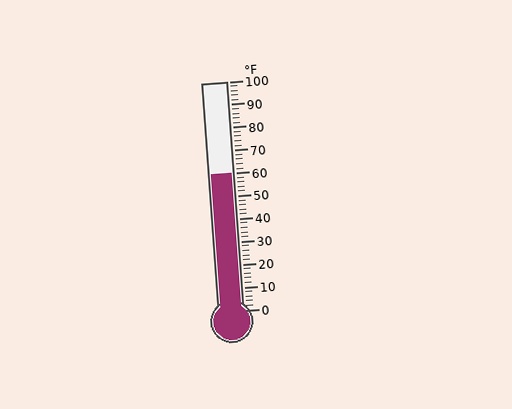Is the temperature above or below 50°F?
The temperature is above 50°F.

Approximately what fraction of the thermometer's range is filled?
The thermometer is filled to approximately 60% of its range.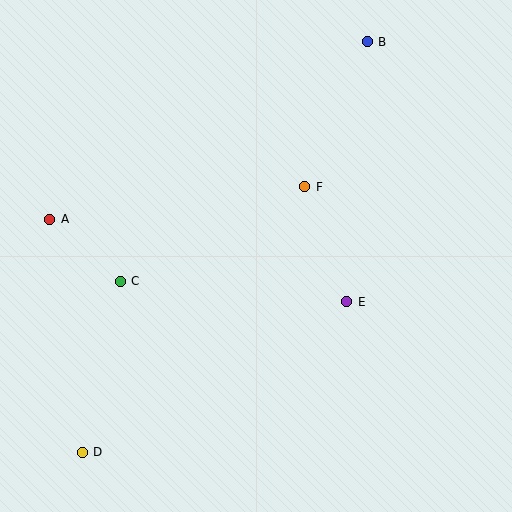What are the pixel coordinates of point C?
Point C is at (120, 281).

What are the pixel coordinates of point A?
Point A is at (50, 219).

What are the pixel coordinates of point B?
Point B is at (367, 42).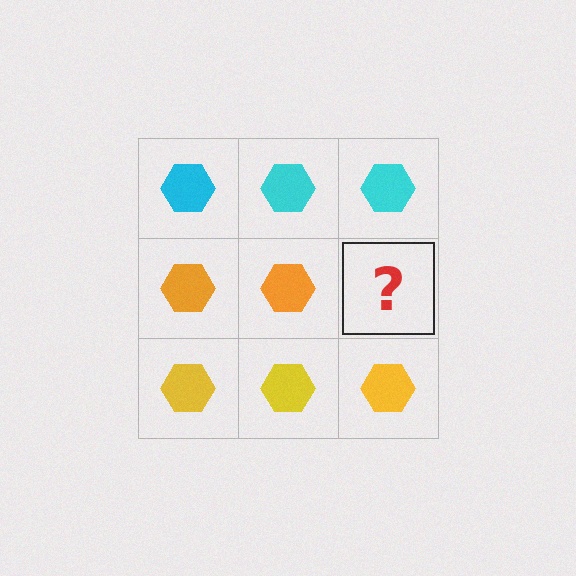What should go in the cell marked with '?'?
The missing cell should contain an orange hexagon.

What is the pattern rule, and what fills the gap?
The rule is that each row has a consistent color. The gap should be filled with an orange hexagon.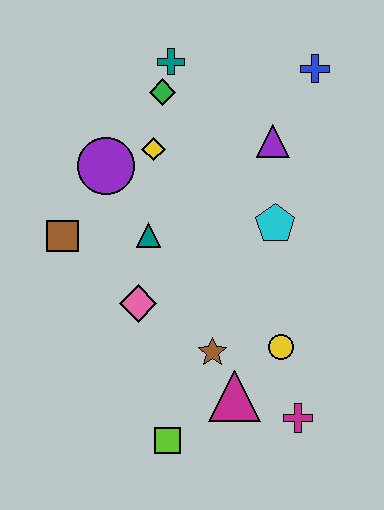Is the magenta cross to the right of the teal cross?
Yes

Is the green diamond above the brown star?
Yes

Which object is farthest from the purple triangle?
The lime square is farthest from the purple triangle.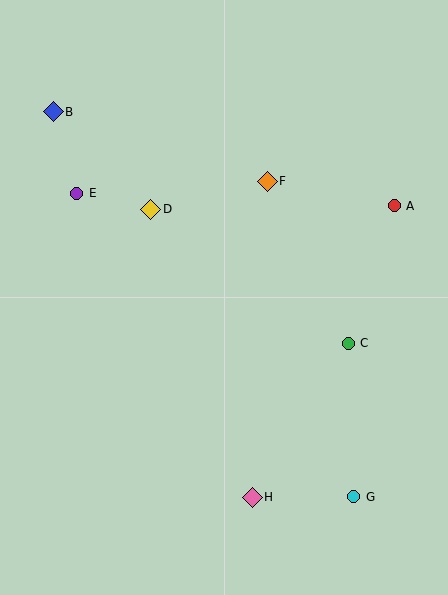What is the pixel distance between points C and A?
The distance between C and A is 145 pixels.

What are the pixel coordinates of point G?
Point G is at (354, 497).